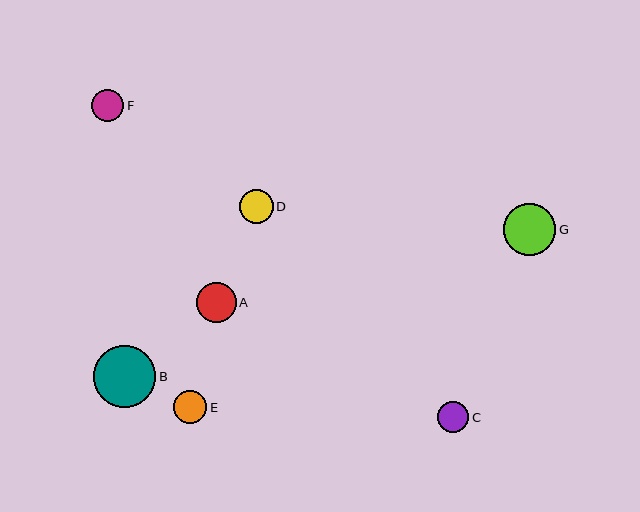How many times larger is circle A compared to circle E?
Circle A is approximately 1.2 times the size of circle E.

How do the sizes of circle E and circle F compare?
Circle E and circle F are approximately the same size.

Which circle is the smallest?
Circle C is the smallest with a size of approximately 31 pixels.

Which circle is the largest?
Circle B is the largest with a size of approximately 62 pixels.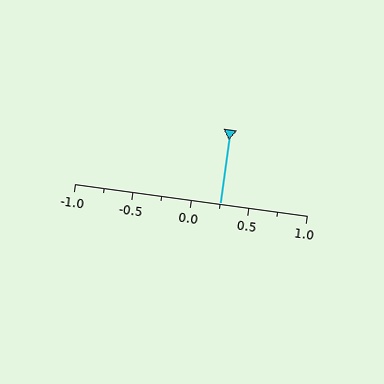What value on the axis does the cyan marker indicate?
The marker indicates approximately 0.25.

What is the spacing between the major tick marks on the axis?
The major ticks are spaced 0.5 apart.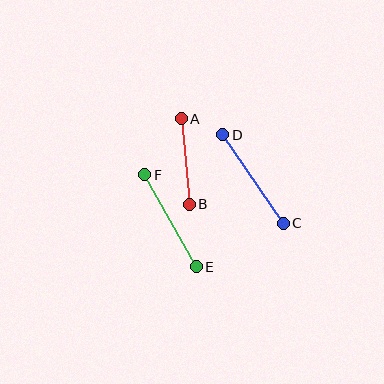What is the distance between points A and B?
The distance is approximately 86 pixels.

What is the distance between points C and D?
The distance is approximately 107 pixels.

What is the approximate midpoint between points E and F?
The midpoint is at approximately (170, 221) pixels.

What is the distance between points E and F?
The distance is approximately 106 pixels.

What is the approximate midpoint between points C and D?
The midpoint is at approximately (253, 179) pixels.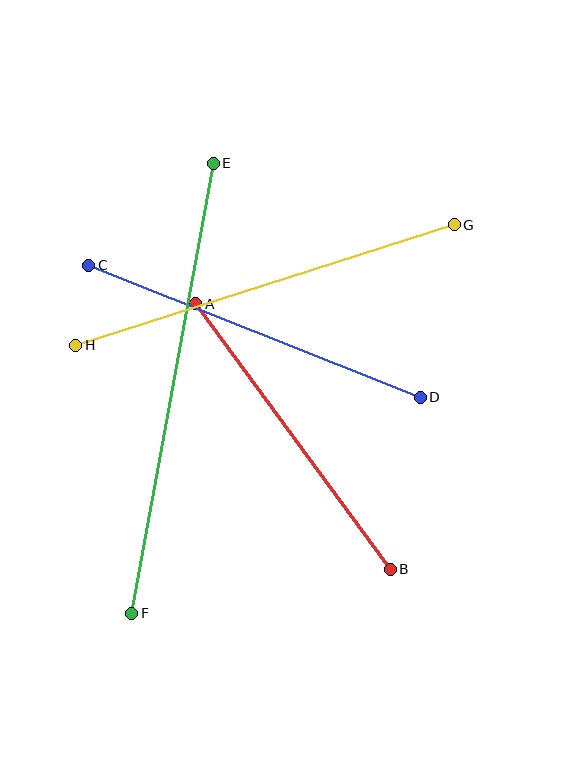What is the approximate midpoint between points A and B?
The midpoint is at approximately (293, 437) pixels.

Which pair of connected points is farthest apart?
Points E and F are farthest apart.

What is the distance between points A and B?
The distance is approximately 329 pixels.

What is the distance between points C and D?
The distance is approximately 357 pixels.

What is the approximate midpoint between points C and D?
The midpoint is at approximately (254, 331) pixels.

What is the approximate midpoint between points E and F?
The midpoint is at approximately (173, 388) pixels.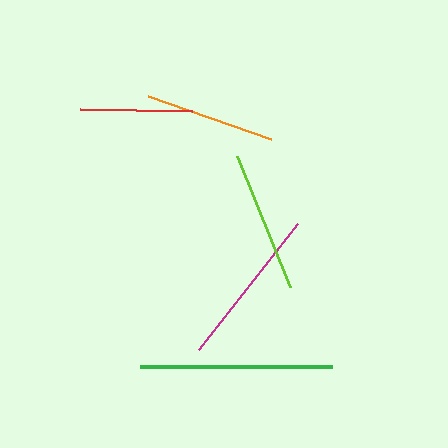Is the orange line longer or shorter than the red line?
The orange line is longer than the red line.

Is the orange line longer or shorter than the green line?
The green line is longer than the orange line.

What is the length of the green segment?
The green segment is approximately 192 pixels long.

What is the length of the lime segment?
The lime segment is approximately 142 pixels long.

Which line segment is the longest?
The green line is the longest at approximately 192 pixels.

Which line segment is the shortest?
The red line is the shortest at approximately 112 pixels.